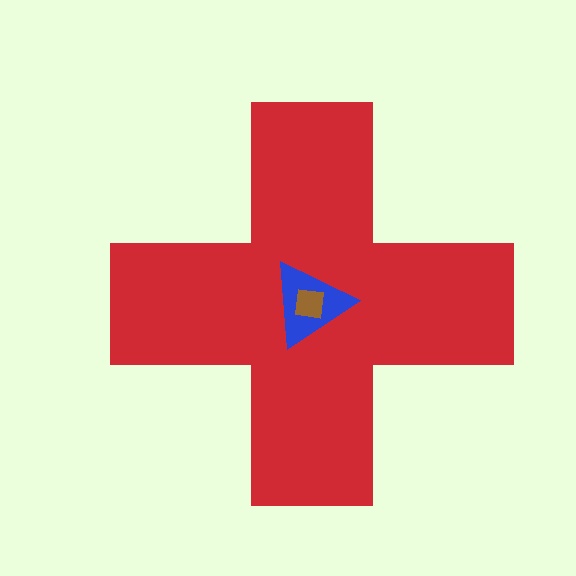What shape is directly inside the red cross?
The blue triangle.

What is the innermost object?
The brown square.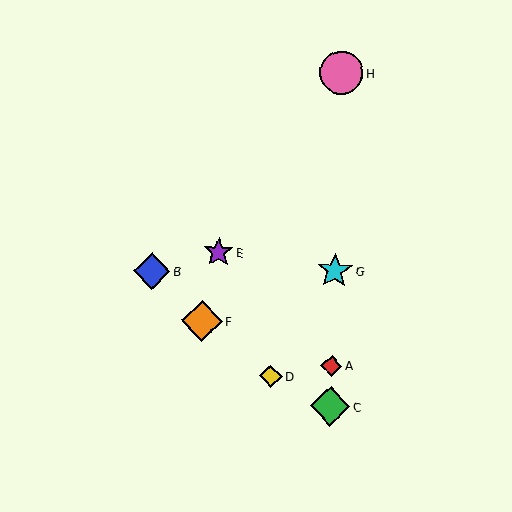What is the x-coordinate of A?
Object A is at x≈331.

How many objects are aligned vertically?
4 objects (A, C, G, H) are aligned vertically.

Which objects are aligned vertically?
Objects A, C, G, H are aligned vertically.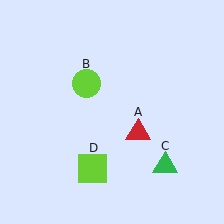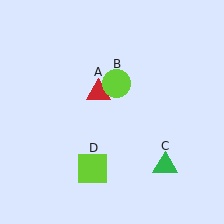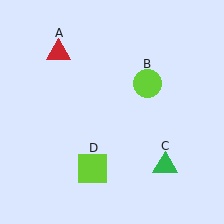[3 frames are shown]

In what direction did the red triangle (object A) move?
The red triangle (object A) moved up and to the left.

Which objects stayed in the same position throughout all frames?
Green triangle (object C) and lime square (object D) remained stationary.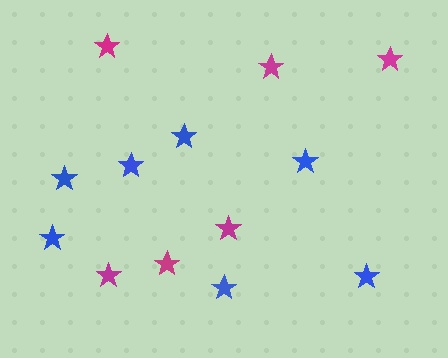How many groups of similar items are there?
There are 2 groups: one group of magenta stars (6) and one group of blue stars (7).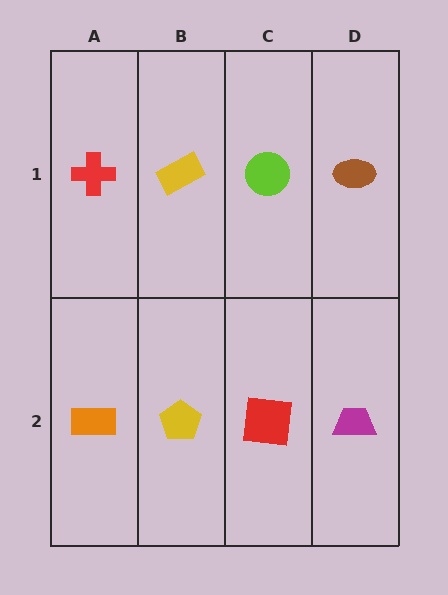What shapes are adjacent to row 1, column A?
An orange rectangle (row 2, column A), a yellow rectangle (row 1, column B).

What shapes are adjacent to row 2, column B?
A yellow rectangle (row 1, column B), an orange rectangle (row 2, column A), a red square (row 2, column C).